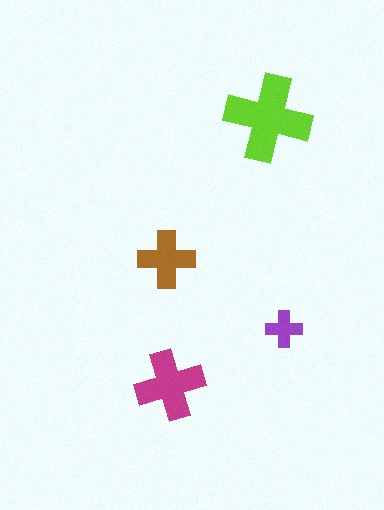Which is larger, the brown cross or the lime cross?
The lime one.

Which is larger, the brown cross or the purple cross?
The brown one.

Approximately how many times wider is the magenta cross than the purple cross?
About 2 times wider.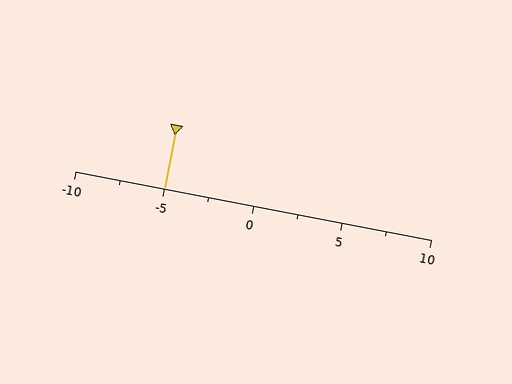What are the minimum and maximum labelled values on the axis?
The axis runs from -10 to 10.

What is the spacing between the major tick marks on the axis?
The major ticks are spaced 5 apart.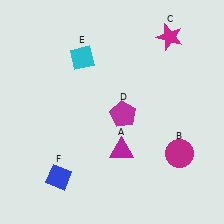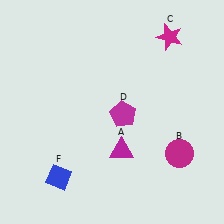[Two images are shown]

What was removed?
The cyan diamond (E) was removed in Image 2.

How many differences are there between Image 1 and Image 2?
There is 1 difference between the two images.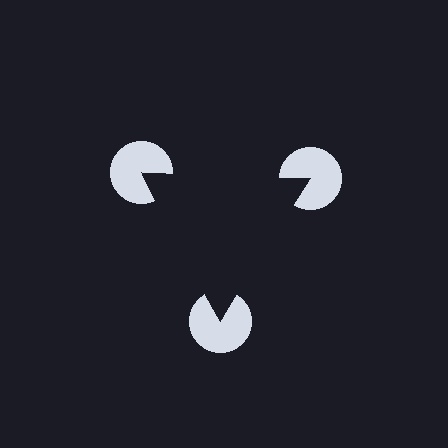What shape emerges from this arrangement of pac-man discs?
An illusory triangle — its edges are inferred from the aligned wedge cuts in the pac-man discs, not physically drawn.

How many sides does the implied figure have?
3 sides.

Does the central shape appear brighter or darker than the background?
It typically appears slightly darker than the background, even though no actual brightness change is drawn.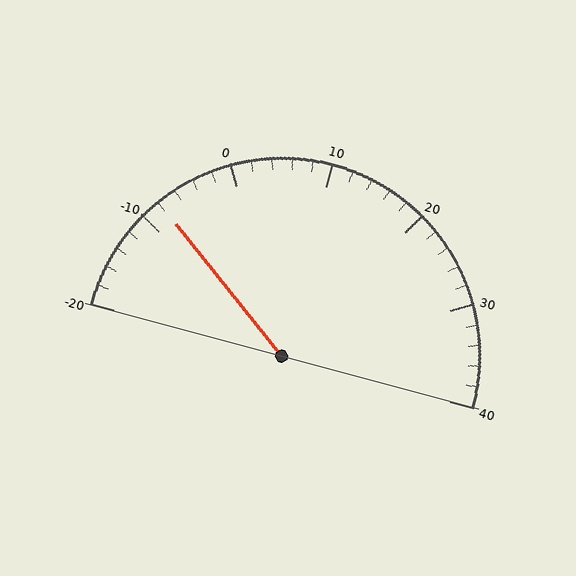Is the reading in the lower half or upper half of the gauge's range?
The reading is in the lower half of the range (-20 to 40).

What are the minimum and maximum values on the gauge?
The gauge ranges from -20 to 40.